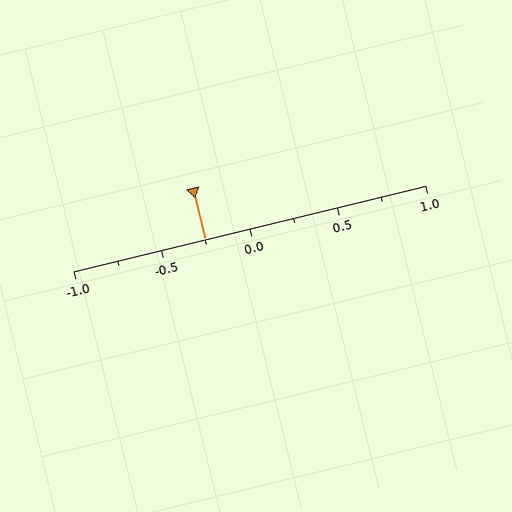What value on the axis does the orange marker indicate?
The marker indicates approximately -0.25.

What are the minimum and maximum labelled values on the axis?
The axis runs from -1.0 to 1.0.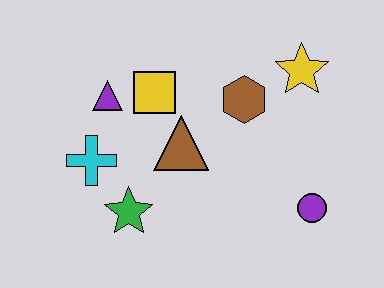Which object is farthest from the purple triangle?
The purple circle is farthest from the purple triangle.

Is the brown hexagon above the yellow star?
No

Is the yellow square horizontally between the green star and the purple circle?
Yes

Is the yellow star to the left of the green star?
No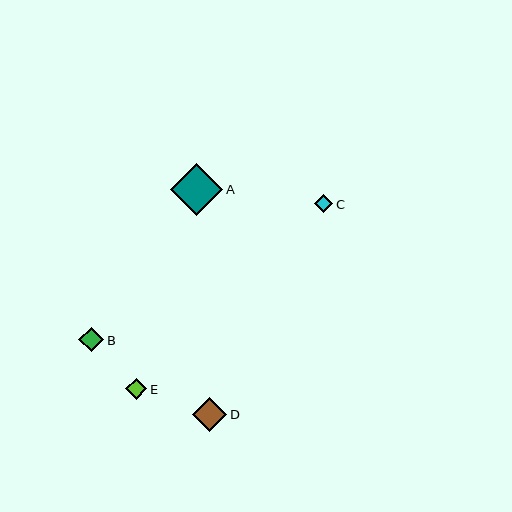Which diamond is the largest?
Diamond A is the largest with a size of approximately 52 pixels.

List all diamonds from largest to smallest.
From largest to smallest: A, D, B, E, C.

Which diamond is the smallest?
Diamond C is the smallest with a size of approximately 18 pixels.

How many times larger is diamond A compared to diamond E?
Diamond A is approximately 2.4 times the size of diamond E.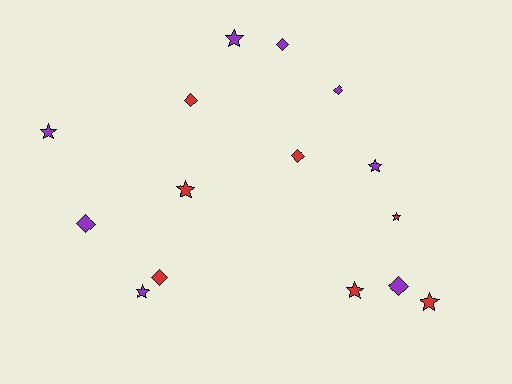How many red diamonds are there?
There are 3 red diamonds.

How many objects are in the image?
There are 15 objects.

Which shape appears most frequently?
Star, with 8 objects.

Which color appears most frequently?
Purple, with 8 objects.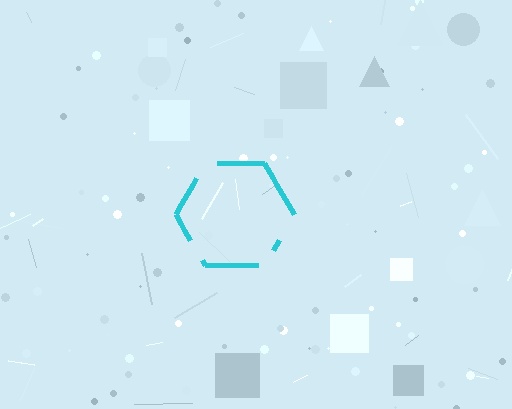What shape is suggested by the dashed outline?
The dashed outline suggests a hexagon.